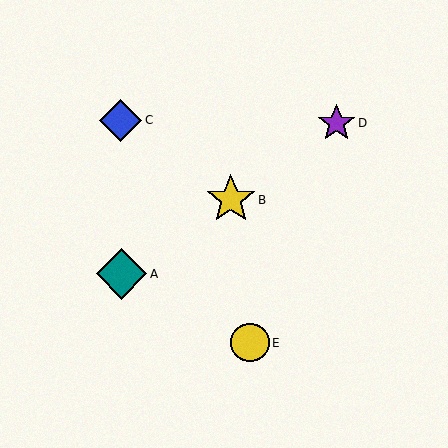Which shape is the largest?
The teal diamond (labeled A) is the largest.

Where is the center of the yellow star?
The center of the yellow star is at (231, 200).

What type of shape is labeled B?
Shape B is a yellow star.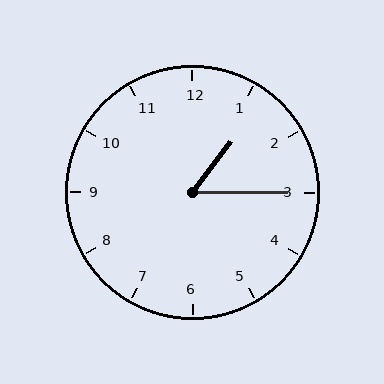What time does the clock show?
1:15.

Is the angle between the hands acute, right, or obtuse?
It is acute.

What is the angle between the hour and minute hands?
Approximately 52 degrees.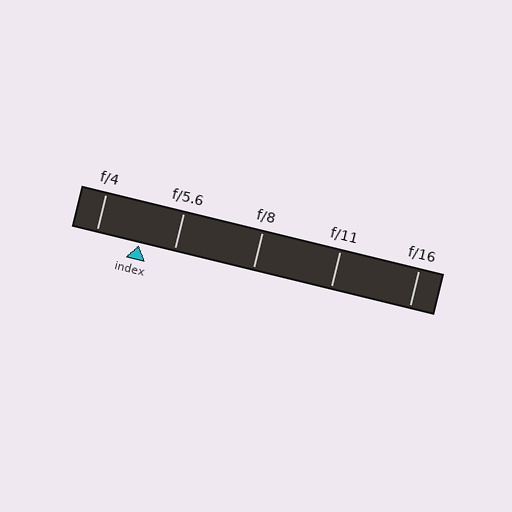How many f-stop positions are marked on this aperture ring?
There are 5 f-stop positions marked.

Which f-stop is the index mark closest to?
The index mark is closest to f/5.6.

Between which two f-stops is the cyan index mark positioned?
The index mark is between f/4 and f/5.6.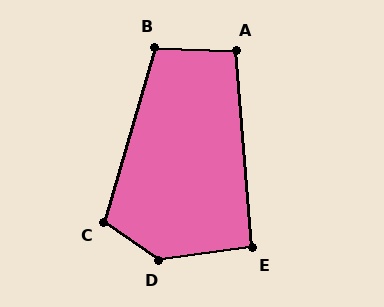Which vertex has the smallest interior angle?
E, at approximately 93 degrees.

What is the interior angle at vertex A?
Approximately 97 degrees (obtuse).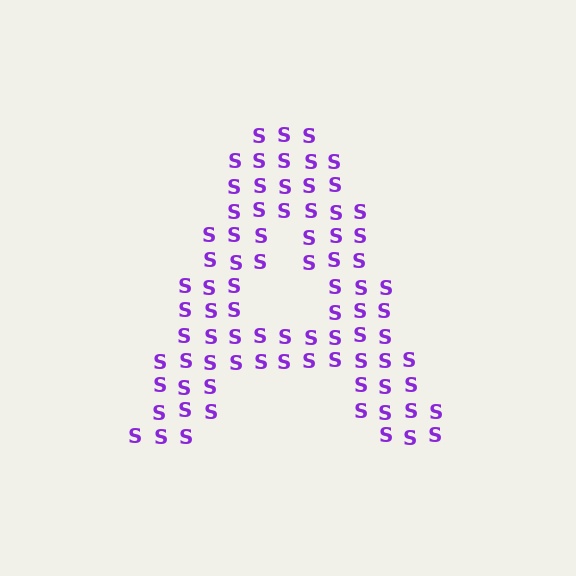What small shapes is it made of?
It is made of small letter S's.